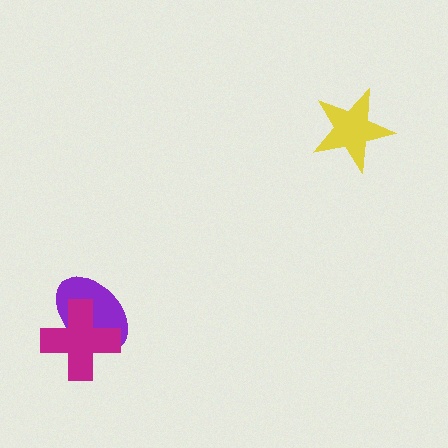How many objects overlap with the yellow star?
0 objects overlap with the yellow star.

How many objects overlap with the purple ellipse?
1 object overlaps with the purple ellipse.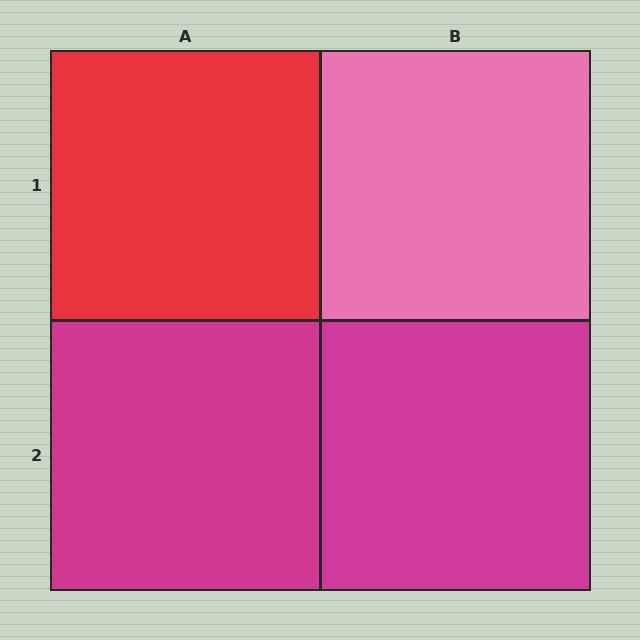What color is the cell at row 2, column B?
Magenta.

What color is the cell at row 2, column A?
Magenta.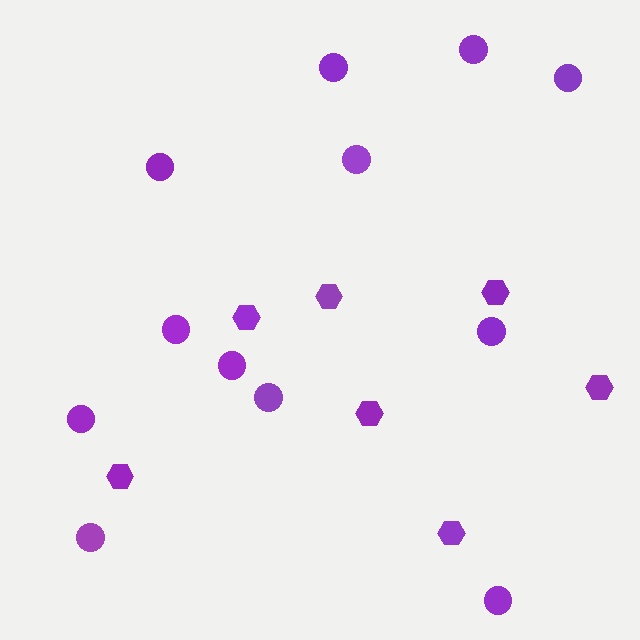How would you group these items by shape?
There are 2 groups: one group of hexagons (7) and one group of circles (12).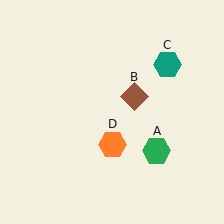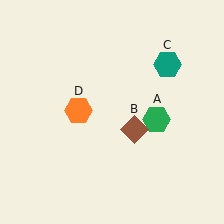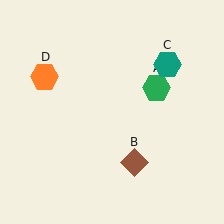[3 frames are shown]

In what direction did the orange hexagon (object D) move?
The orange hexagon (object D) moved up and to the left.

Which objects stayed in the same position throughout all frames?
Teal hexagon (object C) remained stationary.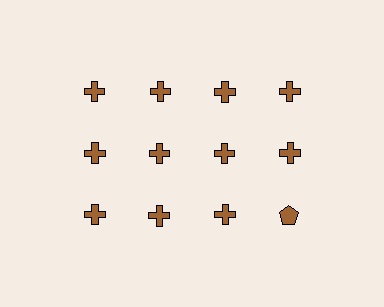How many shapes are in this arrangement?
There are 12 shapes arranged in a grid pattern.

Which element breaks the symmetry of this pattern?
The brown pentagon in the third row, second from right column breaks the symmetry. All other shapes are brown crosses.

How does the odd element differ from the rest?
It has a different shape: pentagon instead of cross.